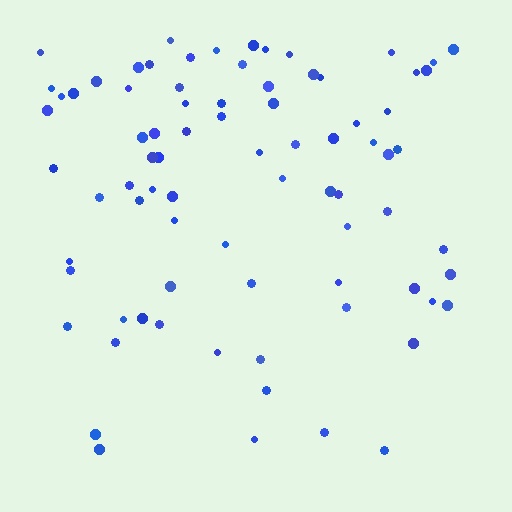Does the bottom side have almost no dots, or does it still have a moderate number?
Still a moderate number, just noticeably fewer than the top.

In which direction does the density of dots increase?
From bottom to top, with the top side densest.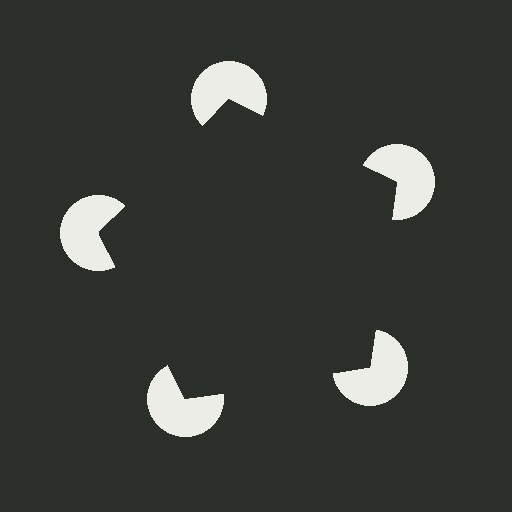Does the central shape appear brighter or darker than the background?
It typically appears slightly darker than the background, even though no actual brightness change is drawn.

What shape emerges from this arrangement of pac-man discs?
An illusory pentagon — its edges are inferred from the aligned wedge cuts in the pac-man discs, not physically drawn.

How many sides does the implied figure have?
5 sides.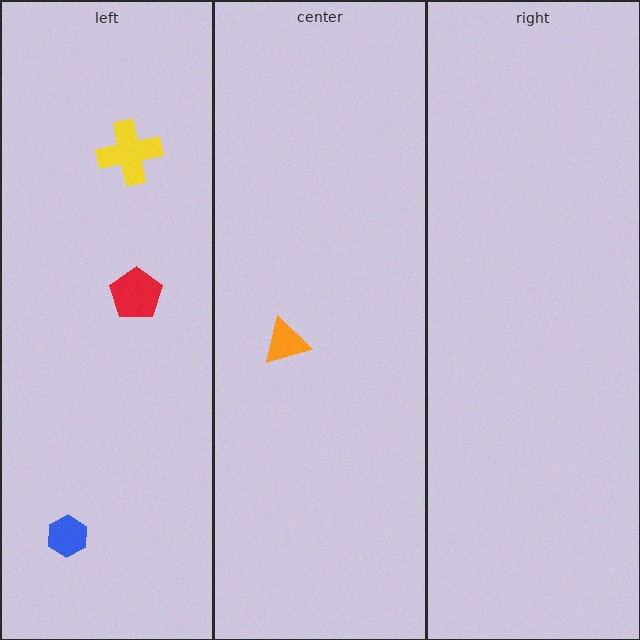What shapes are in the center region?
The orange triangle.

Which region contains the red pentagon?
The left region.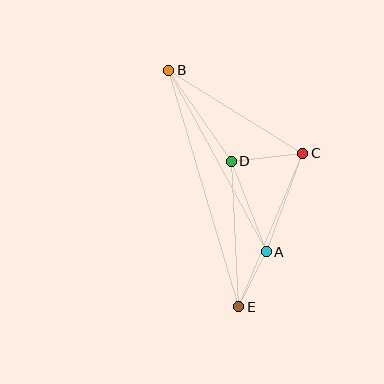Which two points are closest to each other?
Points A and E are closest to each other.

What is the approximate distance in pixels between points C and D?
The distance between C and D is approximately 72 pixels.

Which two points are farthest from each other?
Points B and E are farthest from each other.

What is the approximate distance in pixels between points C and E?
The distance between C and E is approximately 166 pixels.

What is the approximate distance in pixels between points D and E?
The distance between D and E is approximately 146 pixels.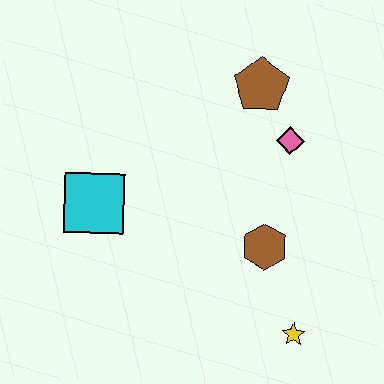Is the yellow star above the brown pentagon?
No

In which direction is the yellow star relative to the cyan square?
The yellow star is to the right of the cyan square.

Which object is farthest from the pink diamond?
The cyan square is farthest from the pink diamond.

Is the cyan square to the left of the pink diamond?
Yes